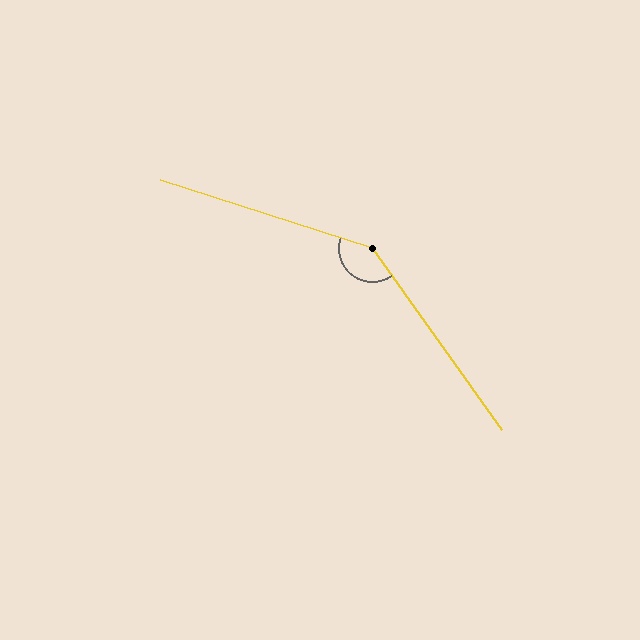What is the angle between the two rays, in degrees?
Approximately 143 degrees.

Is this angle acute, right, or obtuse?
It is obtuse.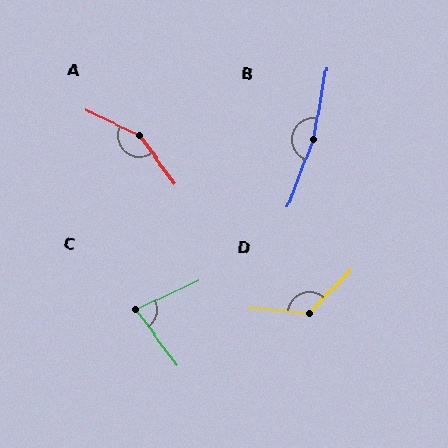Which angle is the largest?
B, at approximately 170 degrees.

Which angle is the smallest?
C, at approximately 78 degrees.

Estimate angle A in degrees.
Approximately 151 degrees.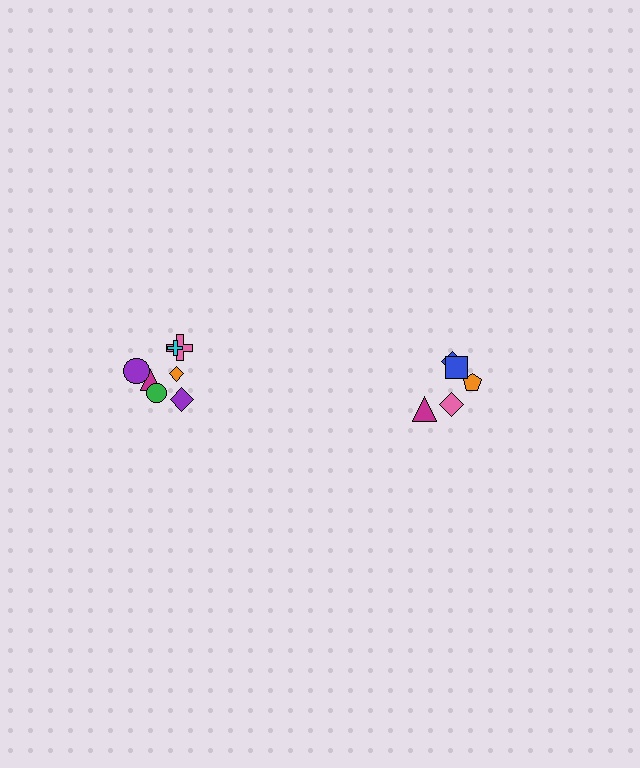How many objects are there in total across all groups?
There are 12 objects.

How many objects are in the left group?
There are 7 objects.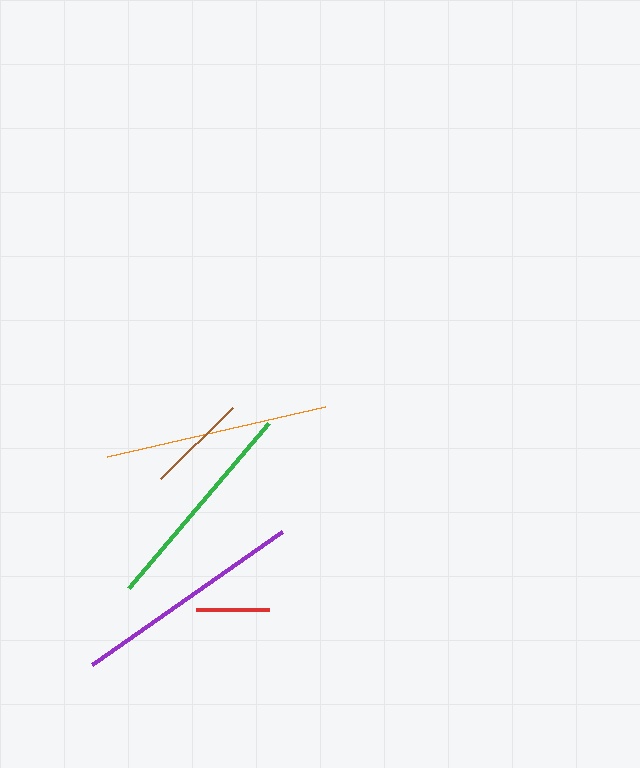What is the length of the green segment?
The green segment is approximately 216 pixels long.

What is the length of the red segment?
The red segment is approximately 73 pixels long.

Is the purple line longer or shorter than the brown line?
The purple line is longer than the brown line.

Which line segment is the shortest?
The red line is the shortest at approximately 73 pixels.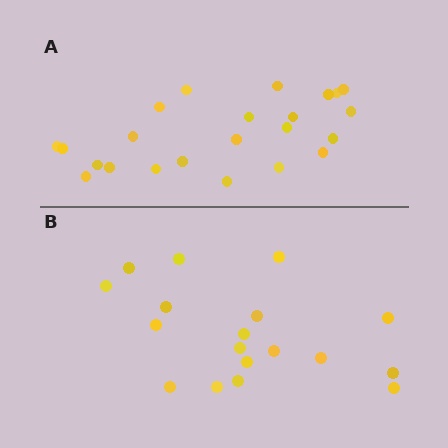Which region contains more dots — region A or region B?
Region A (the top region) has more dots.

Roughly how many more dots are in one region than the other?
Region A has about 5 more dots than region B.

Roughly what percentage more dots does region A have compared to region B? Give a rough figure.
About 30% more.